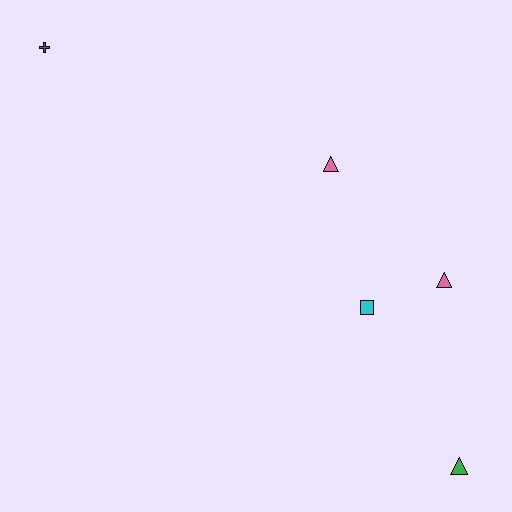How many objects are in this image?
There are 5 objects.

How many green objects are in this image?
There is 1 green object.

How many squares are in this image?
There is 1 square.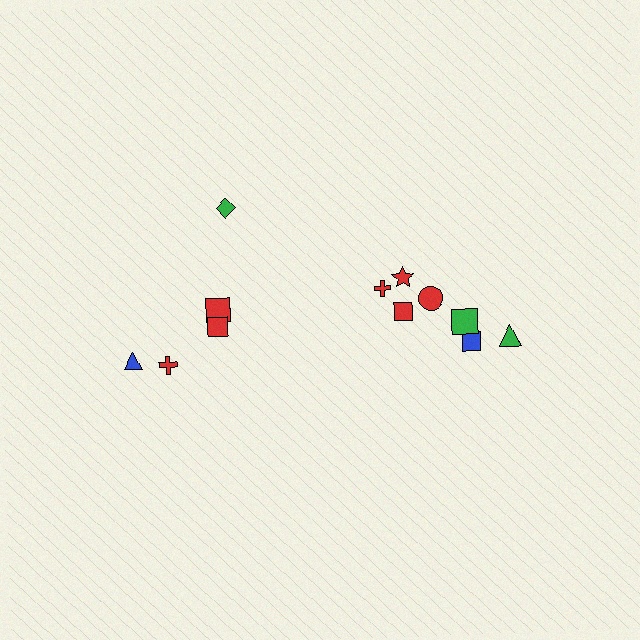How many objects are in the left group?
There are 5 objects.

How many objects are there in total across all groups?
There are 12 objects.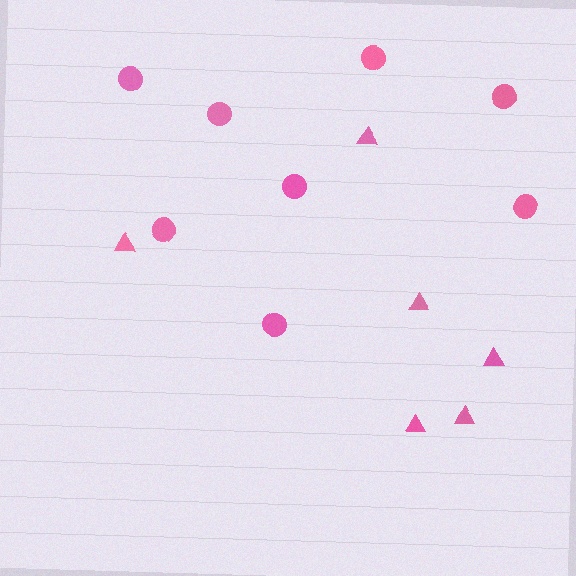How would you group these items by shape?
There are 2 groups: one group of circles (8) and one group of triangles (6).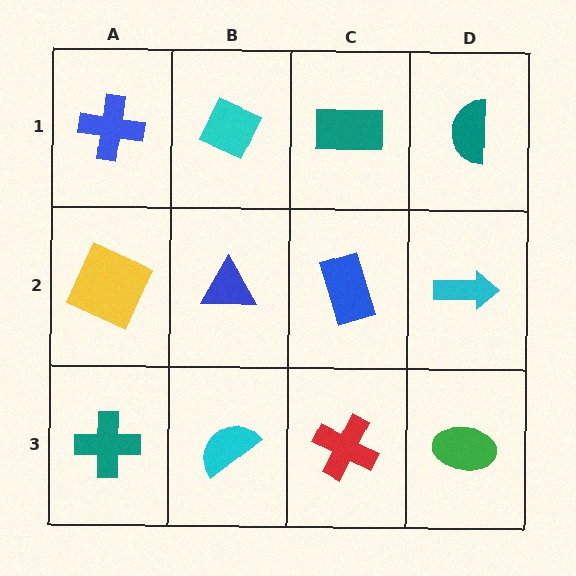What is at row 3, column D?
A green ellipse.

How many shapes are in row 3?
4 shapes.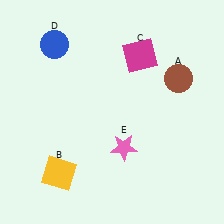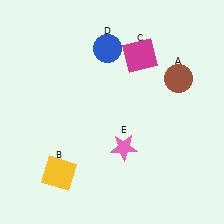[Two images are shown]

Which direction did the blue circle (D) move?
The blue circle (D) moved right.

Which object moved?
The blue circle (D) moved right.